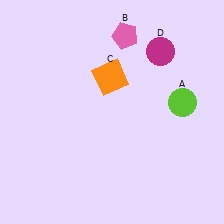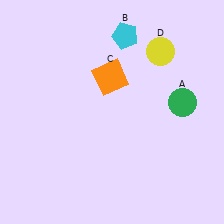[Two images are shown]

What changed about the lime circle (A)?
In Image 1, A is lime. In Image 2, it changed to green.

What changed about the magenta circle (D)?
In Image 1, D is magenta. In Image 2, it changed to yellow.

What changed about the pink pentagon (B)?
In Image 1, B is pink. In Image 2, it changed to cyan.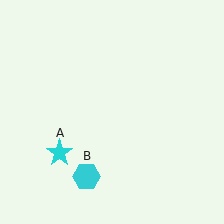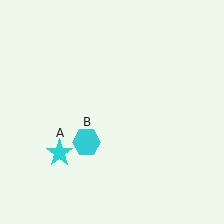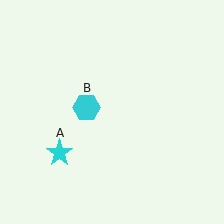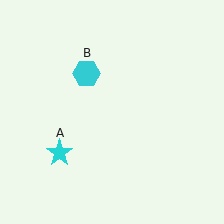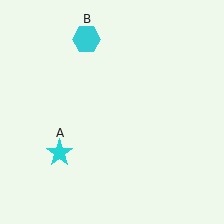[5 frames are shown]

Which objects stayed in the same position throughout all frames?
Cyan star (object A) remained stationary.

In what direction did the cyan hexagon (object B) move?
The cyan hexagon (object B) moved up.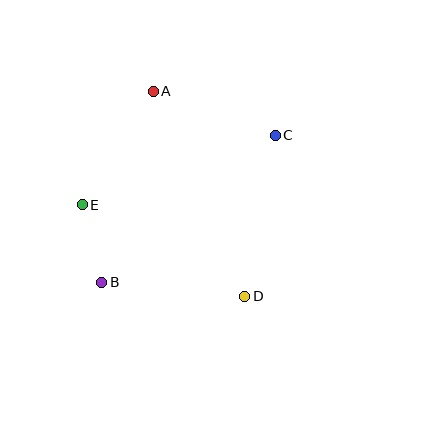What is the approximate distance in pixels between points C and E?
The distance between C and E is approximately 205 pixels.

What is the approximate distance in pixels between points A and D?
The distance between A and D is approximately 225 pixels.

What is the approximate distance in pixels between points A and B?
The distance between A and B is approximately 198 pixels.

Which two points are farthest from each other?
Points B and C are farthest from each other.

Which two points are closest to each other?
Points B and E are closest to each other.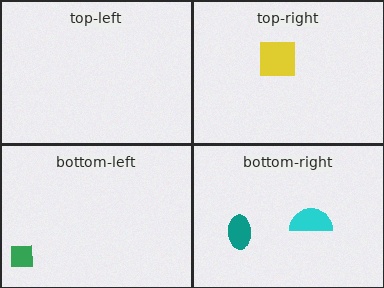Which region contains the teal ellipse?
The bottom-right region.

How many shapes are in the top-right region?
1.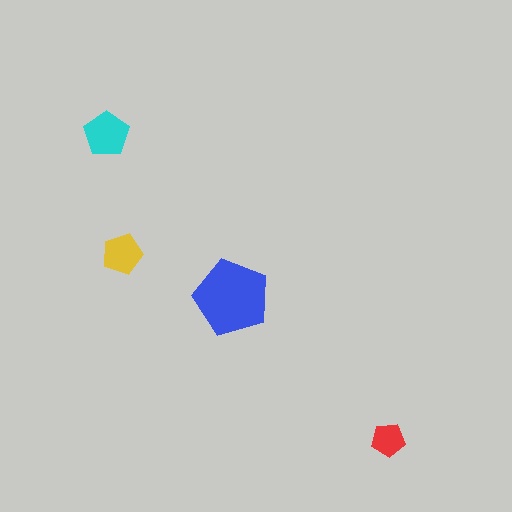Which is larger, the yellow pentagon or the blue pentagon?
The blue one.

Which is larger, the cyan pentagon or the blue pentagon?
The blue one.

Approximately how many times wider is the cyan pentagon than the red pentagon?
About 1.5 times wider.